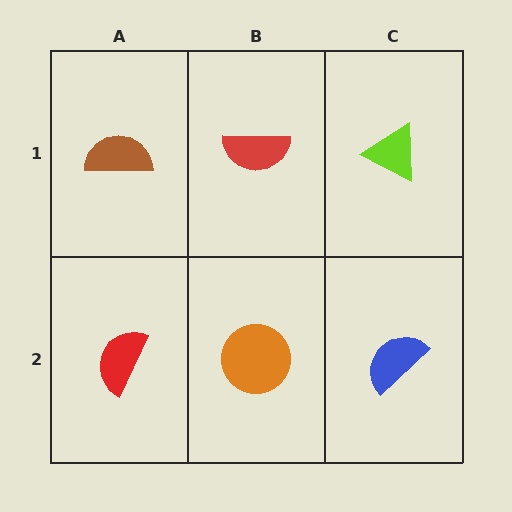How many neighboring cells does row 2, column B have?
3.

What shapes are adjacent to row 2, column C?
A lime triangle (row 1, column C), an orange circle (row 2, column B).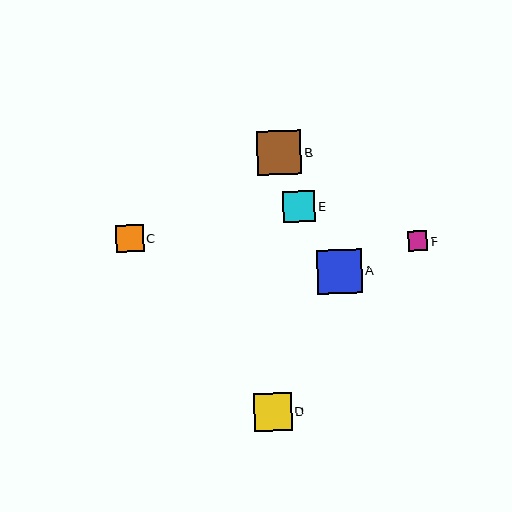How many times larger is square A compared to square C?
Square A is approximately 1.6 times the size of square C.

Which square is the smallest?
Square F is the smallest with a size of approximately 20 pixels.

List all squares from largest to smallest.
From largest to smallest: A, B, D, E, C, F.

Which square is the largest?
Square A is the largest with a size of approximately 45 pixels.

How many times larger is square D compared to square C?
Square D is approximately 1.4 times the size of square C.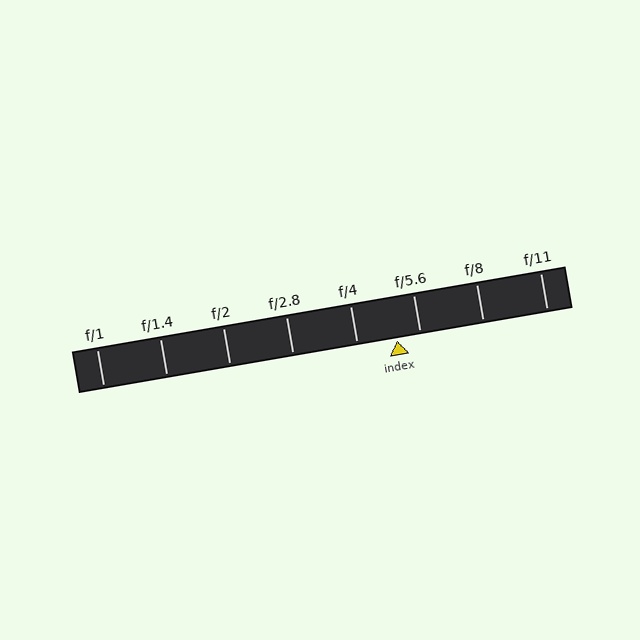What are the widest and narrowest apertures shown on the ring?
The widest aperture shown is f/1 and the narrowest is f/11.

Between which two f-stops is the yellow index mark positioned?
The index mark is between f/4 and f/5.6.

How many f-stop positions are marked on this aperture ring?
There are 8 f-stop positions marked.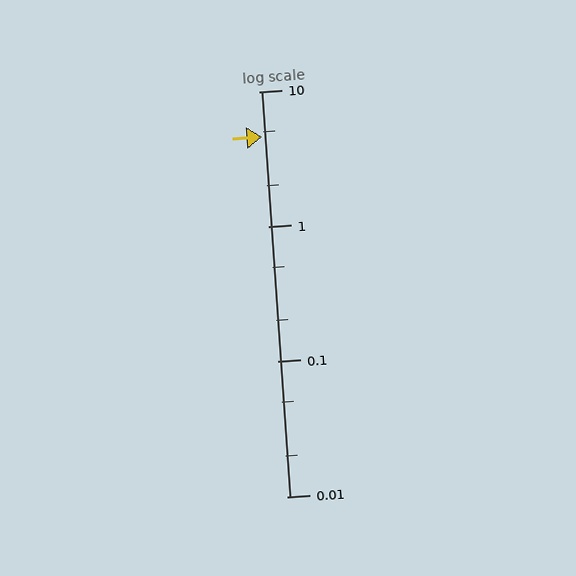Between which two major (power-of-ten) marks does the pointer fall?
The pointer is between 1 and 10.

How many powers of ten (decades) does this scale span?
The scale spans 3 decades, from 0.01 to 10.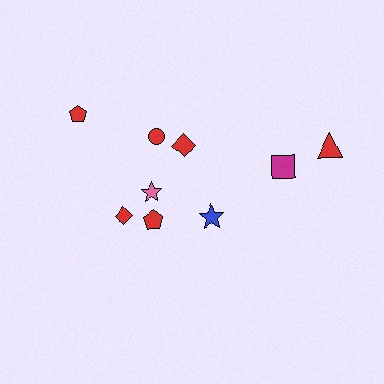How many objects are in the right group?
There are 3 objects.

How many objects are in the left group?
There are 6 objects.